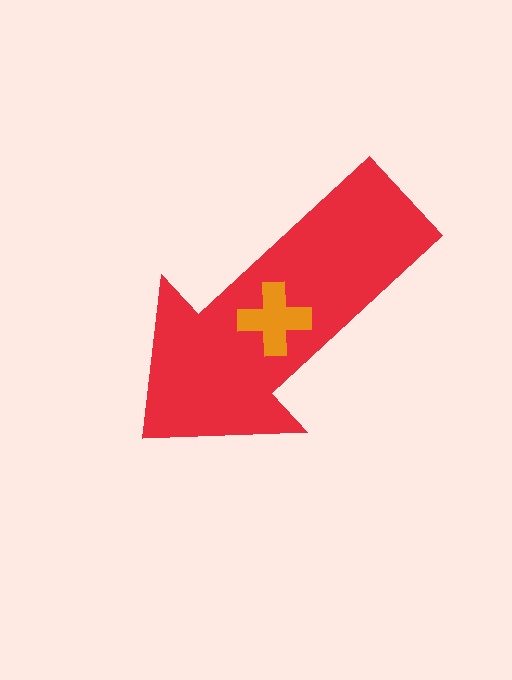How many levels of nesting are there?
2.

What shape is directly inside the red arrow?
The orange cross.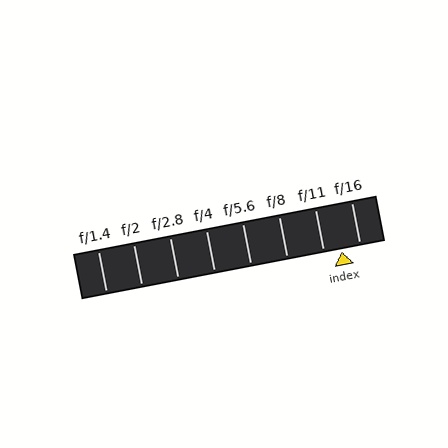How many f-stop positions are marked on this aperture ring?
There are 8 f-stop positions marked.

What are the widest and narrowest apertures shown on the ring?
The widest aperture shown is f/1.4 and the narrowest is f/16.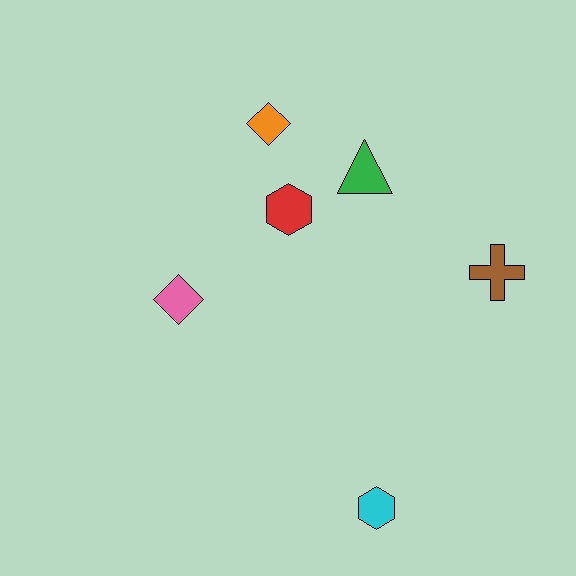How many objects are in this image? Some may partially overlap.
There are 6 objects.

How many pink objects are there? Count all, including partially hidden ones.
There is 1 pink object.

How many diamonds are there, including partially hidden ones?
There are 2 diamonds.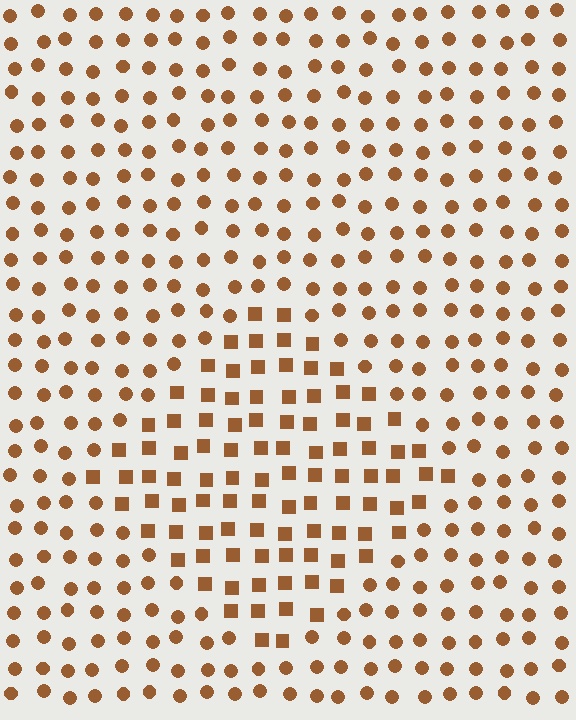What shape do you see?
I see a diamond.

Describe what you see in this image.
The image is filled with small brown elements arranged in a uniform grid. A diamond-shaped region contains squares, while the surrounding area contains circles. The boundary is defined purely by the change in element shape.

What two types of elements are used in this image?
The image uses squares inside the diamond region and circles outside it.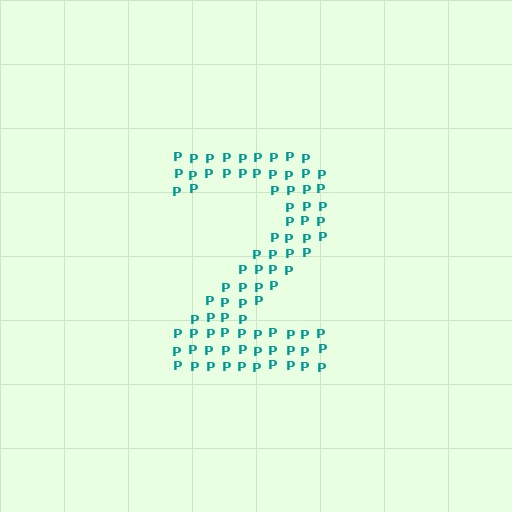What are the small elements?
The small elements are letter P's.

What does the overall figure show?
The overall figure shows the digit 2.